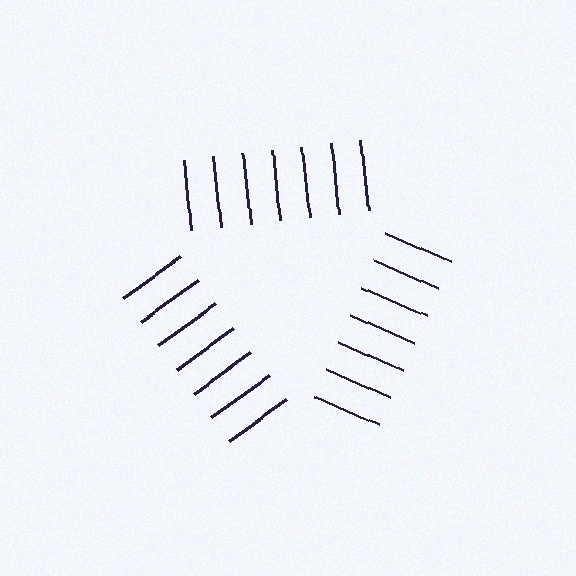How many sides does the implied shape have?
3 sides — the line-ends trace a triangle.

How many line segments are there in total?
21 — 7 along each of the 3 edges.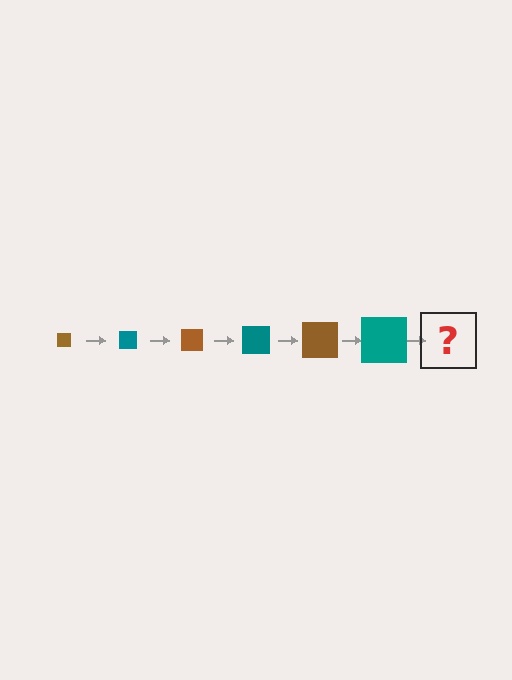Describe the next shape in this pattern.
It should be a brown square, larger than the previous one.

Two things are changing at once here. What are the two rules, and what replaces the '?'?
The two rules are that the square grows larger each step and the color cycles through brown and teal. The '?' should be a brown square, larger than the previous one.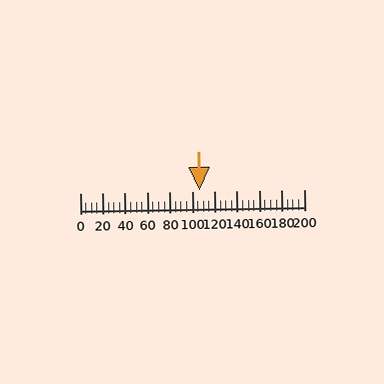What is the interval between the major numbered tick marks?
The major tick marks are spaced 20 units apart.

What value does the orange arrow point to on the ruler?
The orange arrow points to approximately 107.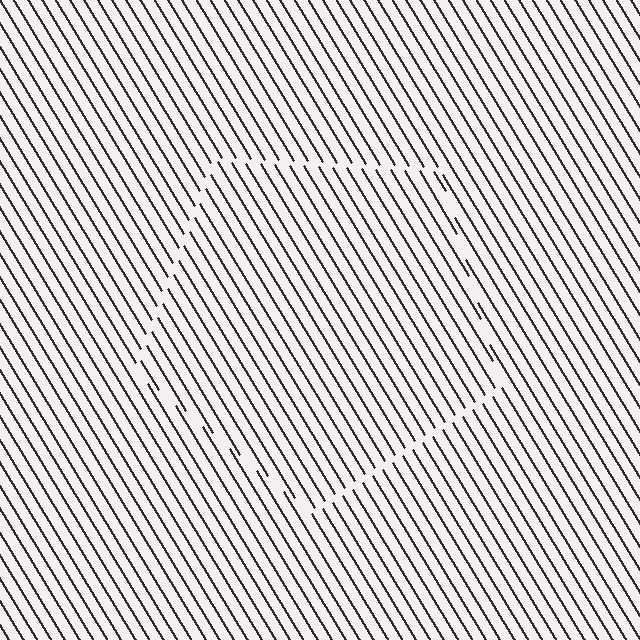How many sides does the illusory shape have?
5 sides — the line-ends trace a pentagon.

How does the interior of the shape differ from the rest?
The interior of the shape contains the same grating, shifted by half a period — the contour is defined by the phase discontinuity where line-ends from the inner and outer gratings abut.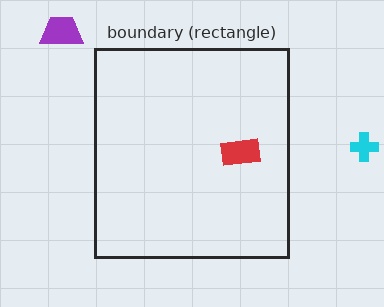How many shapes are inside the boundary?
1 inside, 2 outside.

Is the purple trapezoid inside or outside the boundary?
Outside.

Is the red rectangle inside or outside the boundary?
Inside.